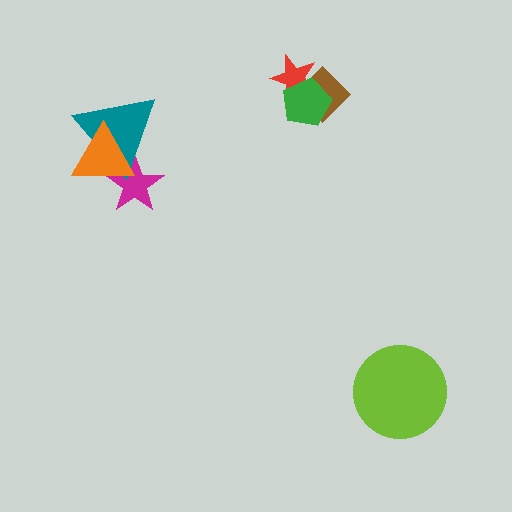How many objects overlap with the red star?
2 objects overlap with the red star.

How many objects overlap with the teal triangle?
2 objects overlap with the teal triangle.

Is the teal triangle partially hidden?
Yes, it is partially covered by another shape.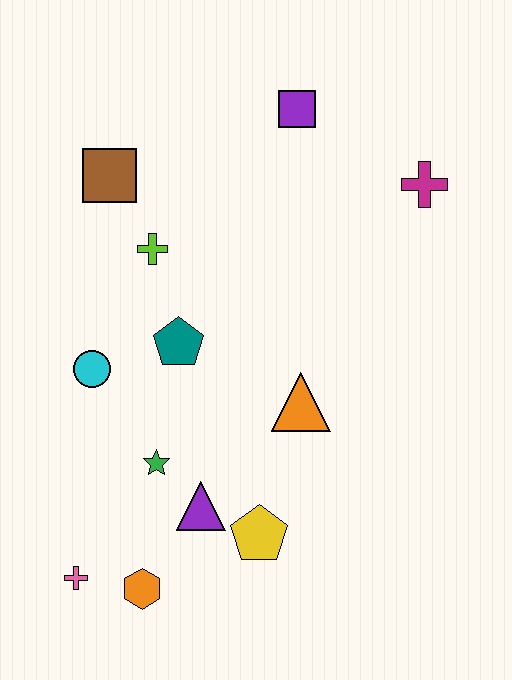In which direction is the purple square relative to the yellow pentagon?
The purple square is above the yellow pentagon.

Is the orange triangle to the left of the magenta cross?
Yes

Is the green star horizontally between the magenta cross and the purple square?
No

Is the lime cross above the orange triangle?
Yes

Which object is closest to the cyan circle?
The teal pentagon is closest to the cyan circle.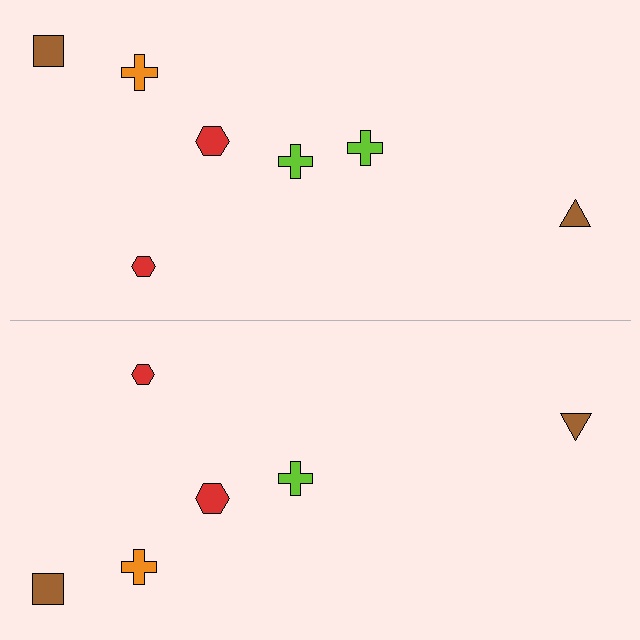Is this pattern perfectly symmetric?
No, the pattern is not perfectly symmetric. A lime cross is missing from the bottom side.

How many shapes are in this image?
There are 13 shapes in this image.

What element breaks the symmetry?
A lime cross is missing from the bottom side.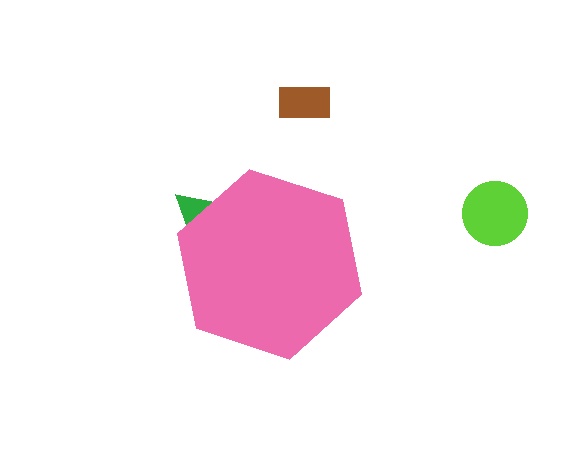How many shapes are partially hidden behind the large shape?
1 shape is partially hidden.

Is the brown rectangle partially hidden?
No, the brown rectangle is fully visible.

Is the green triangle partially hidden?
Yes, the green triangle is partially hidden behind the pink hexagon.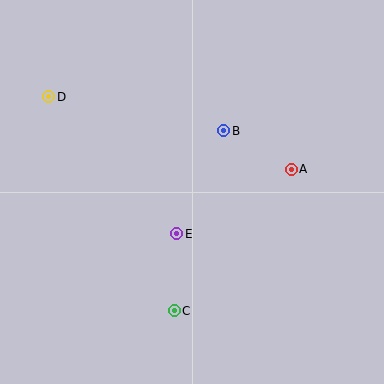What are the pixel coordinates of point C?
Point C is at (174, 311).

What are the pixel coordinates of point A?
Point A is at (291, 169).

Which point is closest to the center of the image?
Point E at (176, 234) is closest to the center.